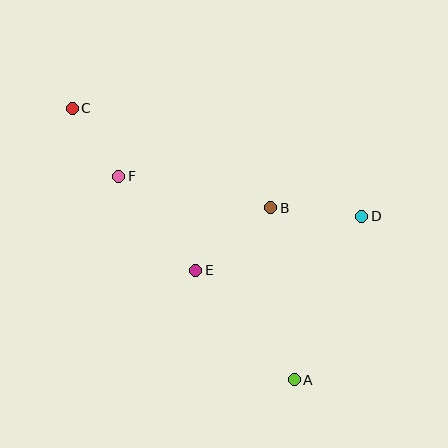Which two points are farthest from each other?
Points A and C are farthest from each other.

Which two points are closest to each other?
Points C and F are closest to each other.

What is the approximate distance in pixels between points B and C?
The distance between B and C is approximately 222 pixels.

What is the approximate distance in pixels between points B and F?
The distance between B and F is approximately 155 pixels.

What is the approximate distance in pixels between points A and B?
The distance between A and B is approximately 173 pixels.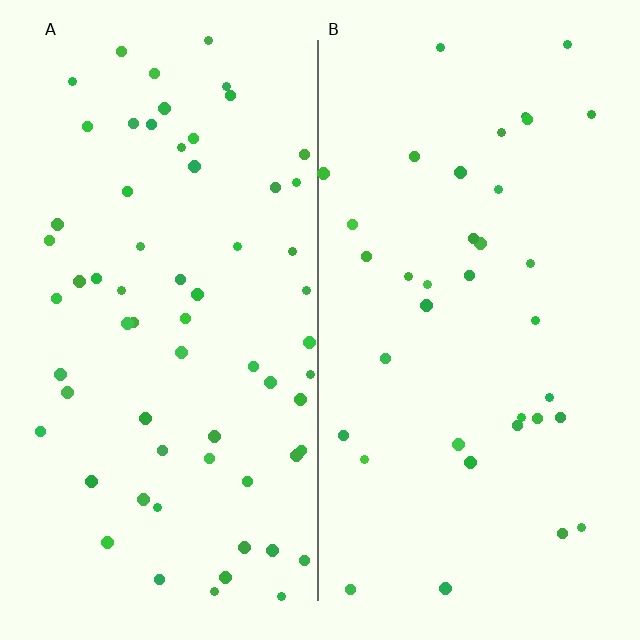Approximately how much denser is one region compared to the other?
Approximately 1.8× — region A over region B.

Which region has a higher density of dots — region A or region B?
A (the left).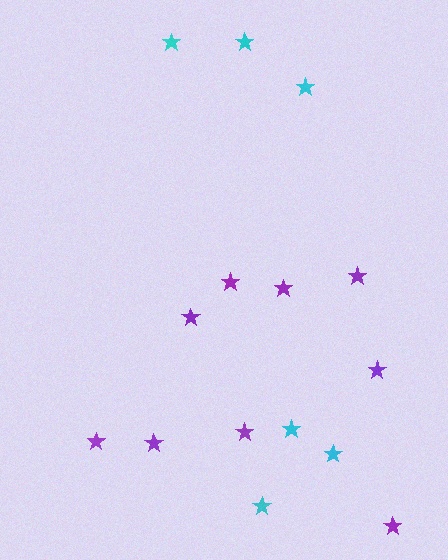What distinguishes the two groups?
There are 2 groups: one group of cyan stars (6) and one group of purple stars (9).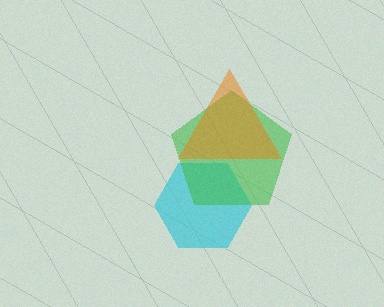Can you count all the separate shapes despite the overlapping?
Yes, there are 3 separate shapes.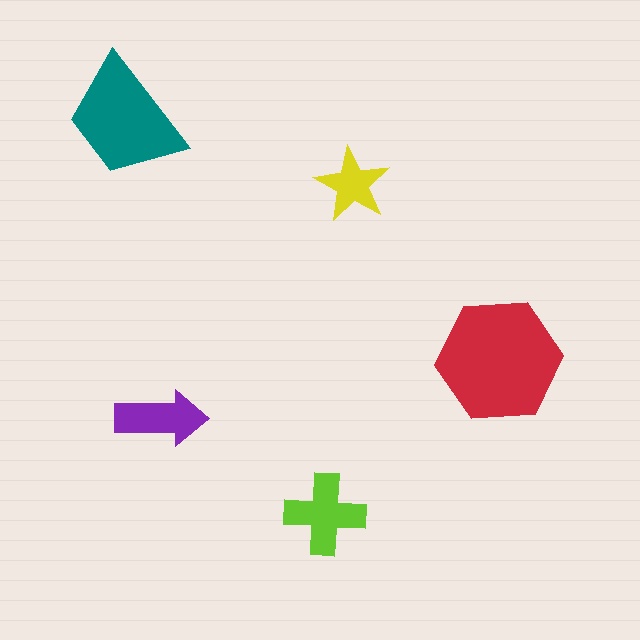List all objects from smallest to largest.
The yellow star, the purple arrow, the lime cross, the teal trapezoid, the red hexagon.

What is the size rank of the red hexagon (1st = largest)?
1st.